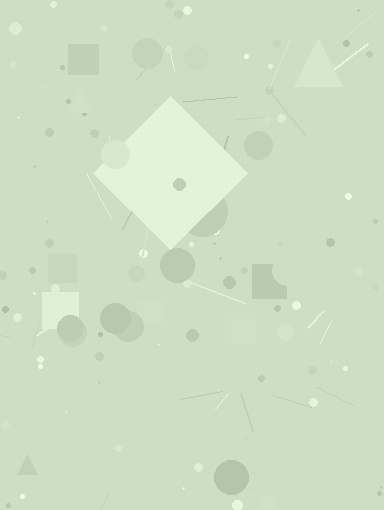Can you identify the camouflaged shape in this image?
The camouflaged shape is a diamond.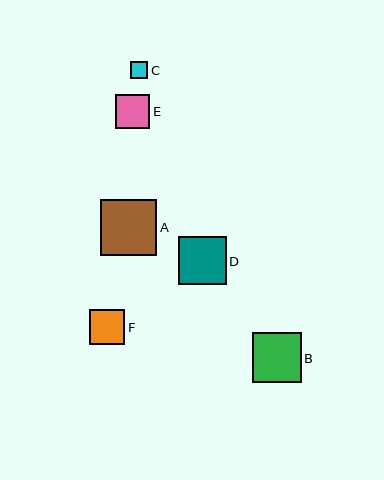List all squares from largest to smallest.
From largest to smallest: A, B, D, F, E, C.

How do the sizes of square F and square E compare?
Square F and square E are approximately the same size.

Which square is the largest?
Square A is the largest with a size of approximately 56 pixels.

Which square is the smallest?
Square C is the smallest with a size of approximately 17 pixels.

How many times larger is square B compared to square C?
Square B is approximately 2.9 times the size of square C.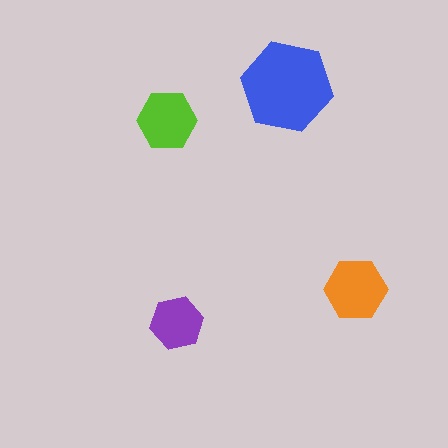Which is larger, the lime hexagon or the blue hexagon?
The blue one.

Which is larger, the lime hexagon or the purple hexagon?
The lime one.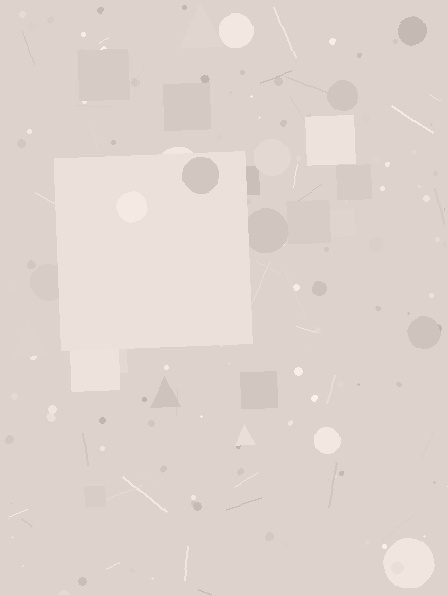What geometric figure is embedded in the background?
A square is embedded in the background.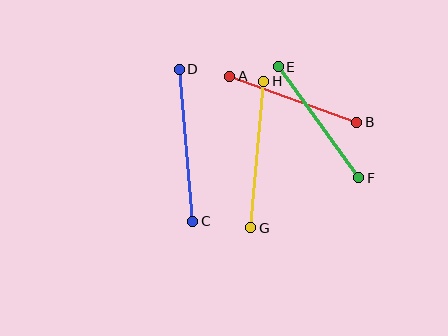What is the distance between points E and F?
The distance is approximately 137 pixels.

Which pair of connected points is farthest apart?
Points C and D are farthest apart.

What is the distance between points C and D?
The distance is approximately 152 pixels.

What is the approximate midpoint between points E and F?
The midpoint is at approximately (318, 122) pixels.